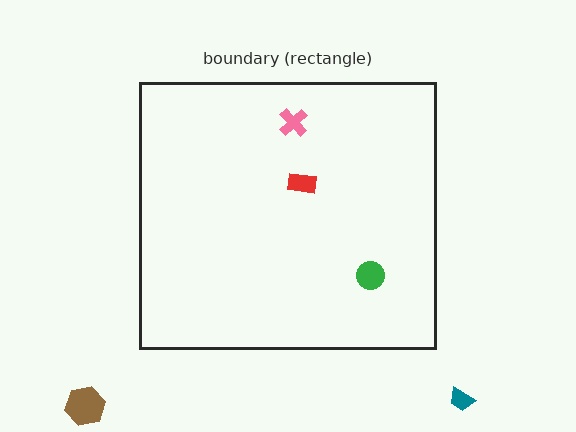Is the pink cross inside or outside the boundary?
Inside.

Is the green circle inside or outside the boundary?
Inside.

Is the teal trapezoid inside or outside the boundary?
Outside.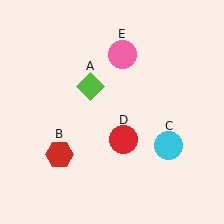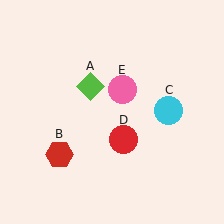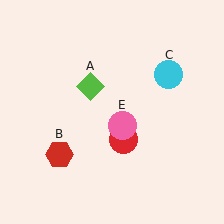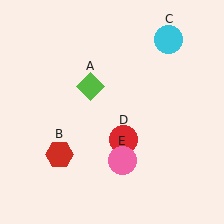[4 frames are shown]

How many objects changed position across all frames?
2 objects changed position: cyan circle (object C), pink circle (object E).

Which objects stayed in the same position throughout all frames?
Lime diamond (object A) and red hexagon (object B) and red circle (object D) remained stationary.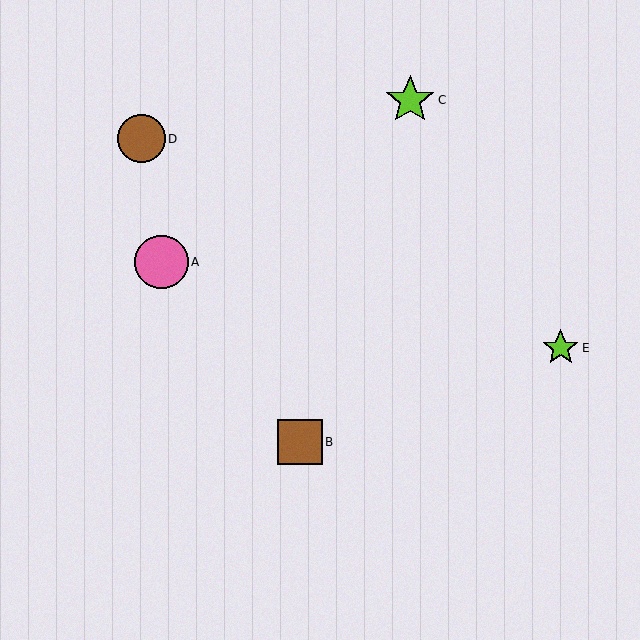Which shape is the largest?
The pink circle (labeled A) is the largest.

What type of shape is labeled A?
Shape A is a pink circle.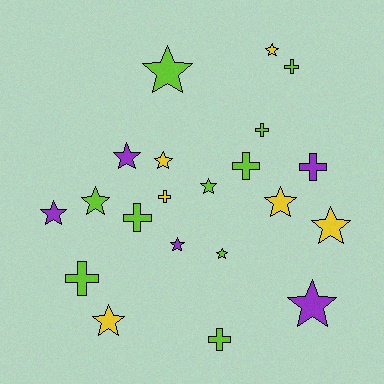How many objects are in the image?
There are 21 objects.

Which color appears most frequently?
Lime, with 10 objects.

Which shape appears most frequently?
Star, with 13 objects.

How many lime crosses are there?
There are 6 lime crosses.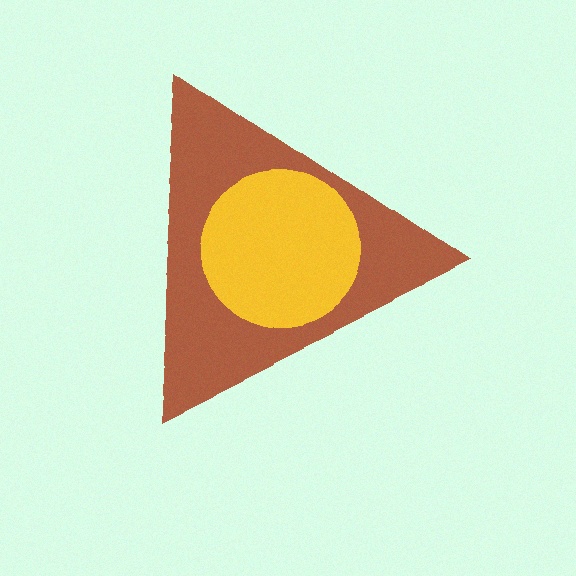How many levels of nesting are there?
2.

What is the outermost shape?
The brown triangle.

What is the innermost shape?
The yellow circle.